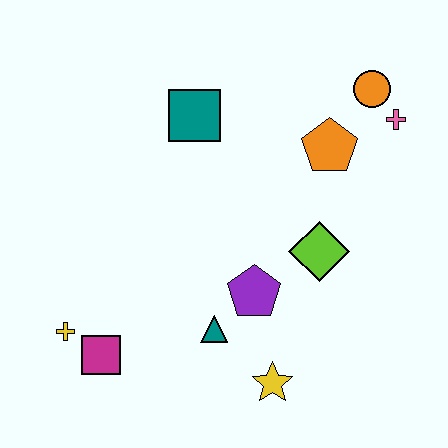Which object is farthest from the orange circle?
The yellow cross is farthest from the orange circle.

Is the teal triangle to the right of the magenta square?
Yes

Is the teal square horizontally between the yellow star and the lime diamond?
No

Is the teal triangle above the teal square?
No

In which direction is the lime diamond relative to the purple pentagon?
The lime diamond is to the right of the purple pentagon.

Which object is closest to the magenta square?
The yellow cross is closest to the magenta square.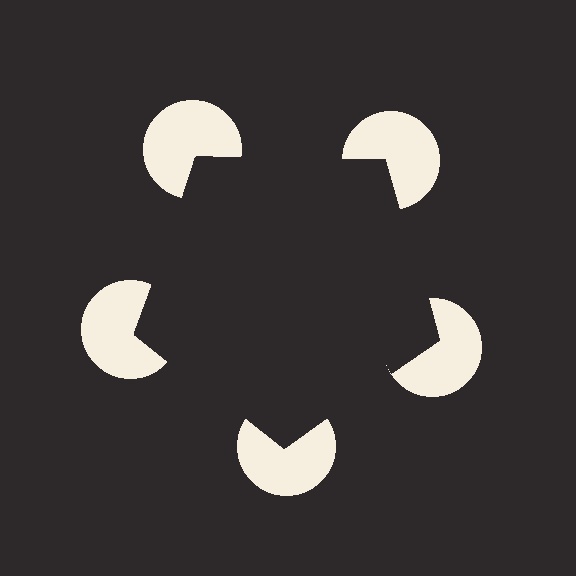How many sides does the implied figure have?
5 sides.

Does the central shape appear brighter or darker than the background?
It typically appears slightly darker than the background, even though no actual brightness change is drawn.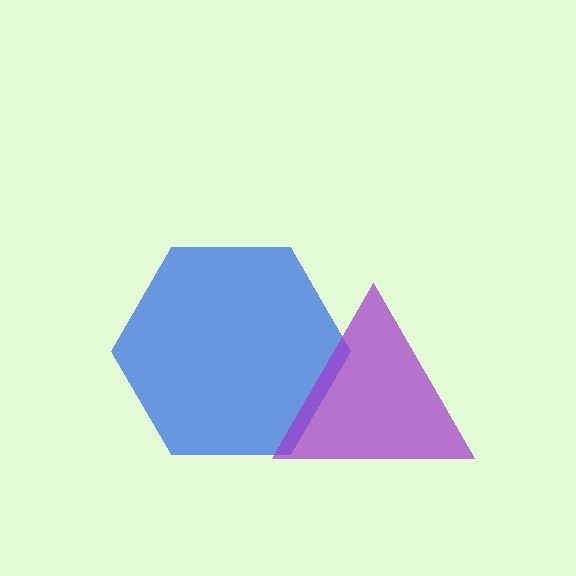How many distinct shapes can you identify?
There are 2 distinct shapes: a blue hexagon, a purple triangle.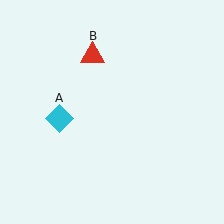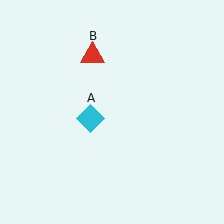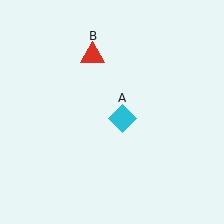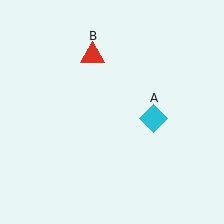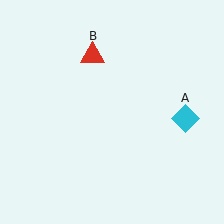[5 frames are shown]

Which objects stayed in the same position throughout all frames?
Red triangle (object B) remained stationary.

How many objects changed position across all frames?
1 object changed position: cyan diamond (object A).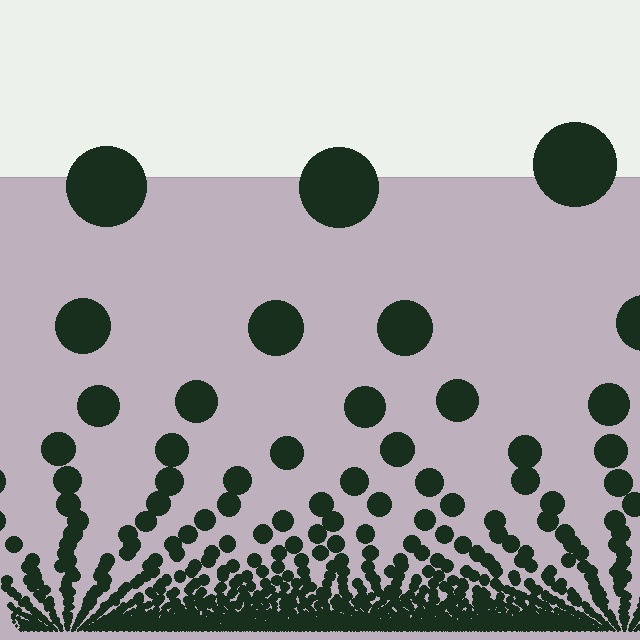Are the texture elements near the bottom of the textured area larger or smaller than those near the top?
Smaller. The gradient is inverted — elements near the bottom are smaller and denser.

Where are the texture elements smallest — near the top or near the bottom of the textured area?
Near the bottom.